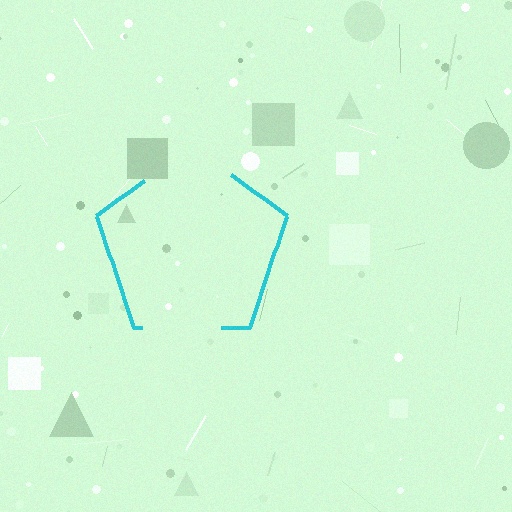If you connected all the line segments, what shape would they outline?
They would outline a pentagon.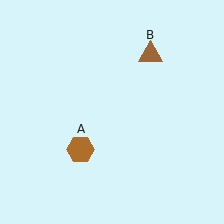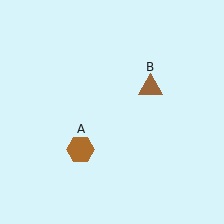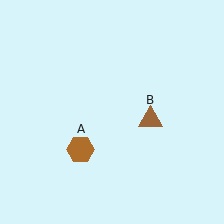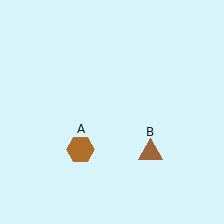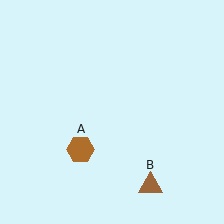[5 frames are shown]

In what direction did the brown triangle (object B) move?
The brown triangle (object B) moved down.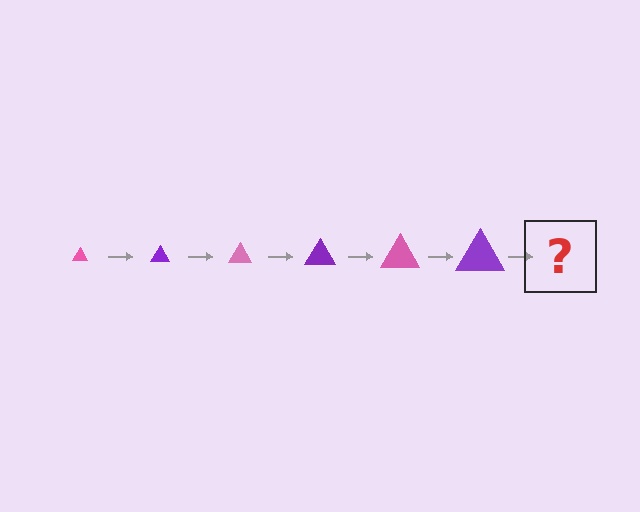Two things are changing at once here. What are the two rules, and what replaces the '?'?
The two rules are that the triangle grows larger each step and the color cycles through pink and purple. The '?' should be a pink triangle, larger than the previous one.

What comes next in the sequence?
The next element should be a pink triangle, larger than the previous one.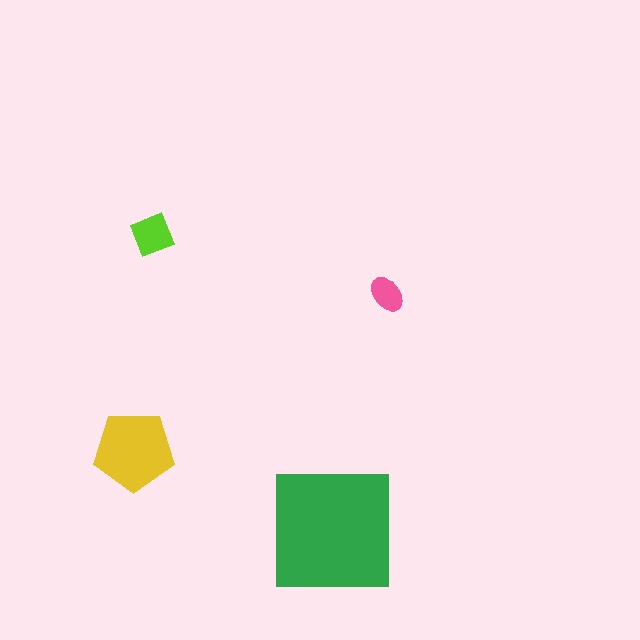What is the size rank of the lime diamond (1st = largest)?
3rd.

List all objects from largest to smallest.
The green square, the yellow pentagon, the lime diamond, the pink ellipse.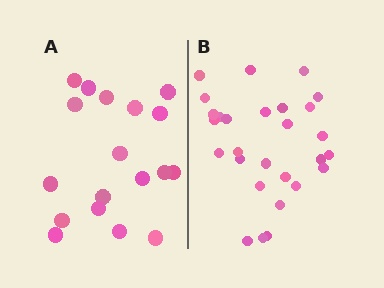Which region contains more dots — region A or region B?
Region B (the right region) has more dots.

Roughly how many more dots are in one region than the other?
Region B has roughly 10 or so more dots than region A.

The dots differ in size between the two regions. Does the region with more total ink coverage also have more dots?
No. Region A has more total ink coverage because its dots are larger, but region B actually contains more individual dots. Total area can be misleading — the number of items is what matters here.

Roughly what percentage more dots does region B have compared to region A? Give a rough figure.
About 55% more.